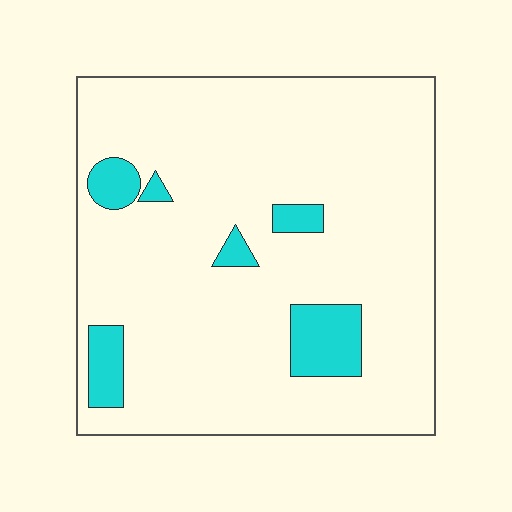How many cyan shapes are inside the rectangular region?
6.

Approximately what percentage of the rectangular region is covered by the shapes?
Approximately 10%.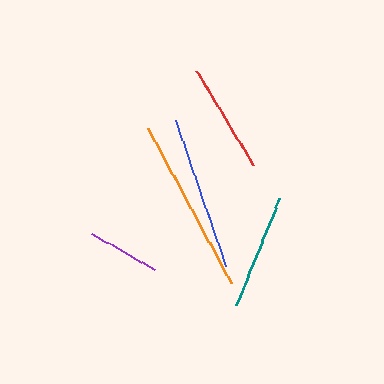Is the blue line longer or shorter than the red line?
The blue line is longer than the red line.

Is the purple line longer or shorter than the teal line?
The teal line is longer than the purple line.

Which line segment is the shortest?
The purple line is the shortest at approximately 73 pixels.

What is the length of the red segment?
The red segment is approximately 110 pixels long.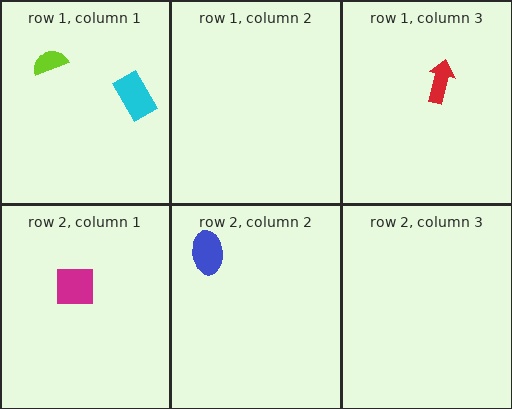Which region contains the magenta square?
The row 2, column 1 region.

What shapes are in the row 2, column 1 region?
The magenta square.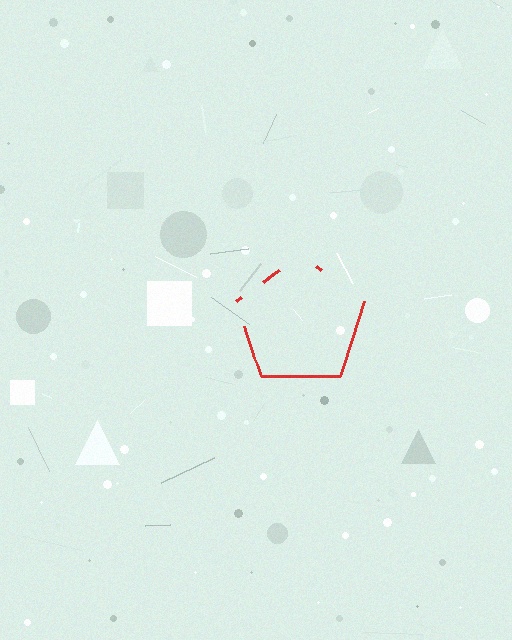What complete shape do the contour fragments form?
The contour fragments form a pentagon.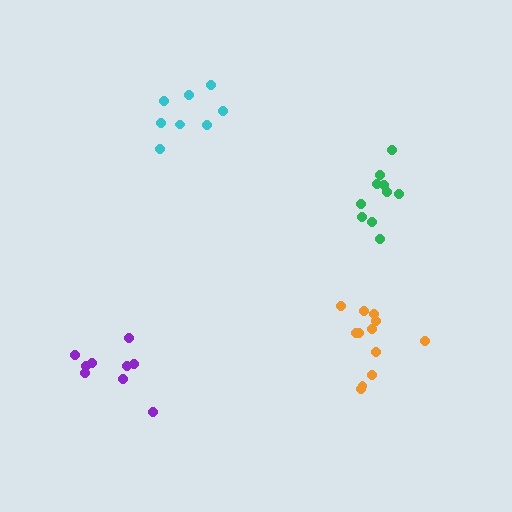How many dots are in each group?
Group 1: 12 dots, Group 2: 9 dots, Group 3: 8 dots, Group 4: 10 dots (39 total).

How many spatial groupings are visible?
There are 4 spatial groupings.